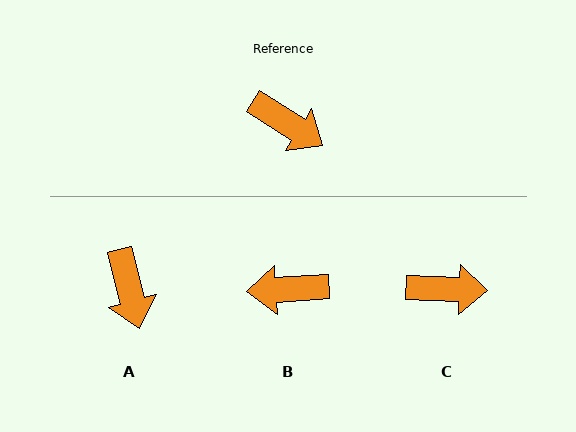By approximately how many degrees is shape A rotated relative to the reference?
Approximately 43 degrees clockwise.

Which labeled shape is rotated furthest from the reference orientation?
B, about 144 degrees away.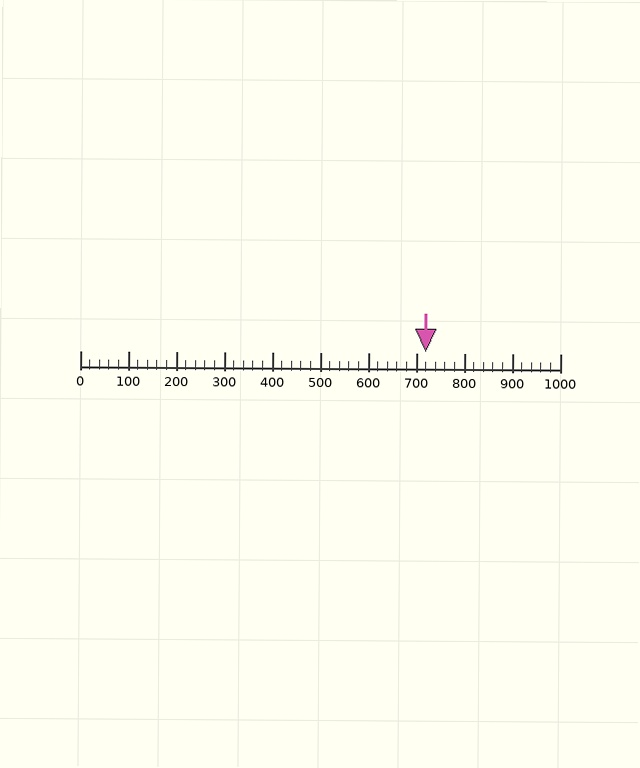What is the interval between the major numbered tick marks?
The major tick marks are spaced 100 units apart.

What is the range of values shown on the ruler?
The ruler shows values from 0 to 1000.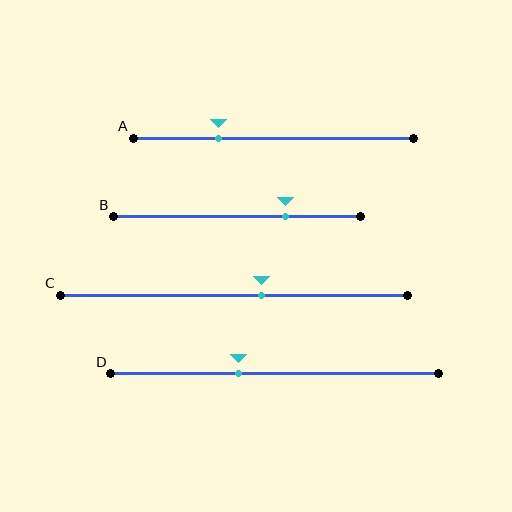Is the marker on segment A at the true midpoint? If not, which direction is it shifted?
No, the marker on segment A is shifted to the left by about 19% of the segment length.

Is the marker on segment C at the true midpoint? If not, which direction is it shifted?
No, the marker on segment C is shifted to the right by about 8% of the segment length.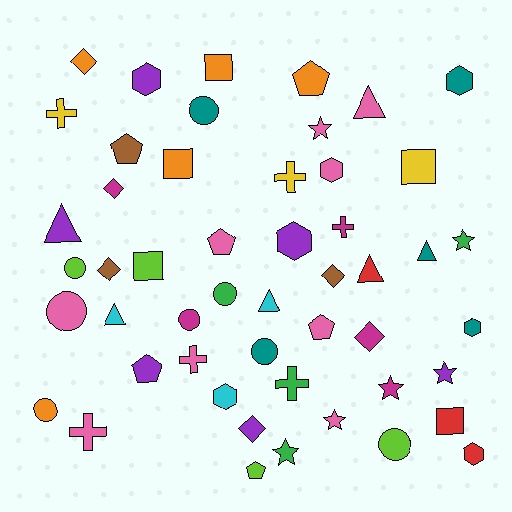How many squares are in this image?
There are 5 squares.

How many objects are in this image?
There are 50 objects.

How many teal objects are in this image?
There are 5 teal objects.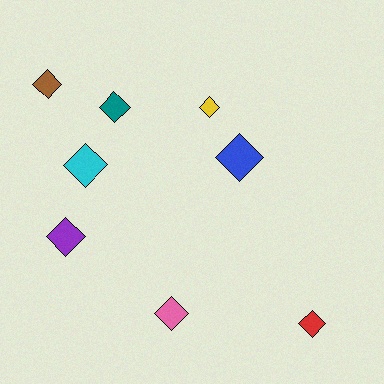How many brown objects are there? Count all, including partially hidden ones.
There is 1 brown object.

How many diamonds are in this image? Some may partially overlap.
There are 8 diamonds.